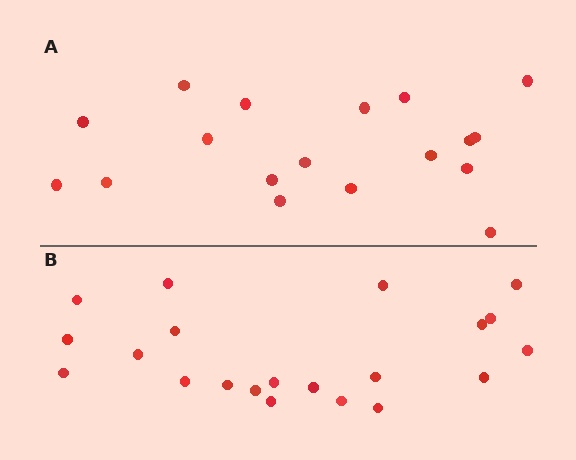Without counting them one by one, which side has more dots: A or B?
Region B (the bottom region) has more dots.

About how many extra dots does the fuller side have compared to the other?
Region B has just a few more — roughly 2 or 3 more dots than region A.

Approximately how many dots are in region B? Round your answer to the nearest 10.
About 20 dots. (The exact count is 21, which rounds to 20.)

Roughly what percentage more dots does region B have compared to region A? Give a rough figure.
About 15% more.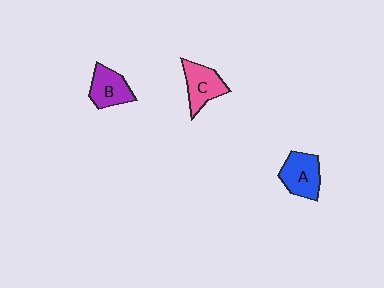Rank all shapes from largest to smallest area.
From largest to smallest: A (blue), C (pink), B (purple).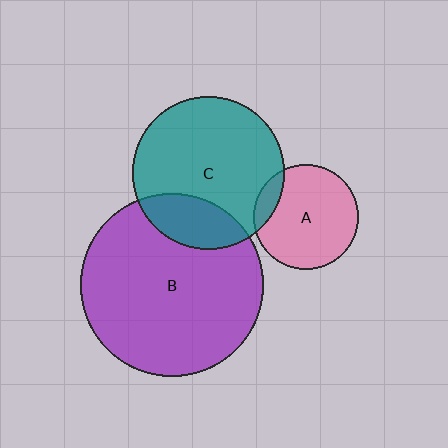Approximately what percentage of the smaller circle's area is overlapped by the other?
Approximately 25%.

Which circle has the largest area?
Circle B (purple).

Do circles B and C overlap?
Yes.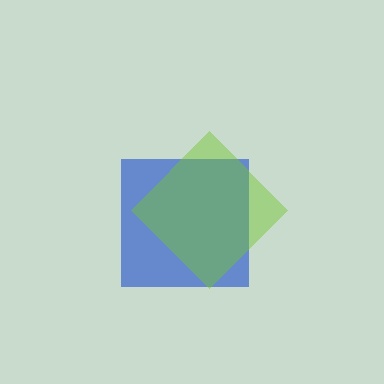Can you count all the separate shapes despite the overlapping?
Yes, there are 2 separate shapes.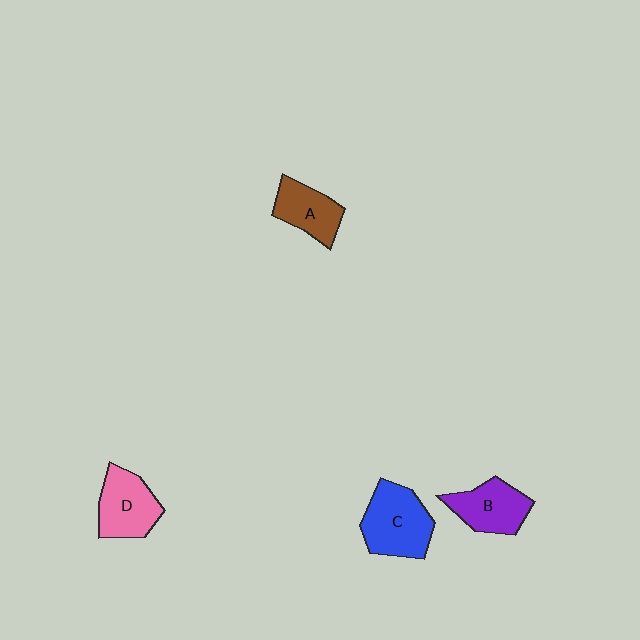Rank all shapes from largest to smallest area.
From largest to smallest: C (blue), D (pink), B (purple), A (brown).